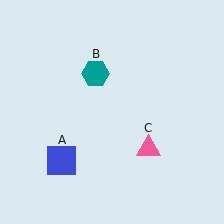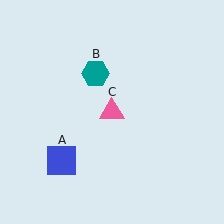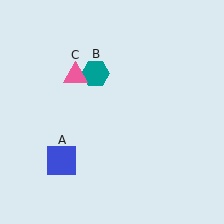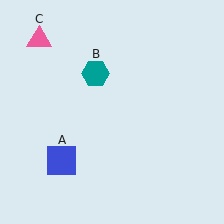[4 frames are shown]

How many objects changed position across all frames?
1 object changed position: pink triangle (object C).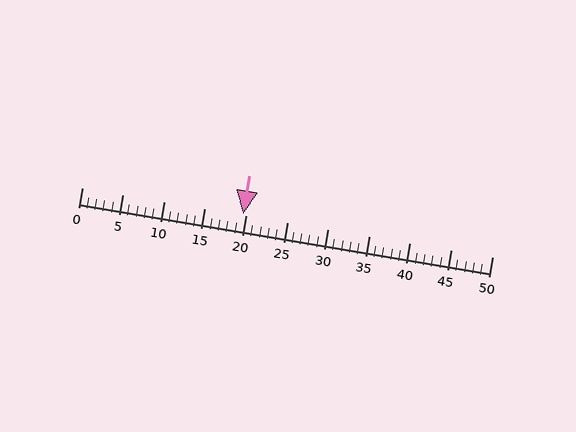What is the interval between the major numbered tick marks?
The major tick marks are spaced 5 units apart.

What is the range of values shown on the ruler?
The ruler shows values from 0 to 50.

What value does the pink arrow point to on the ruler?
The pink arrow points to approximately 20.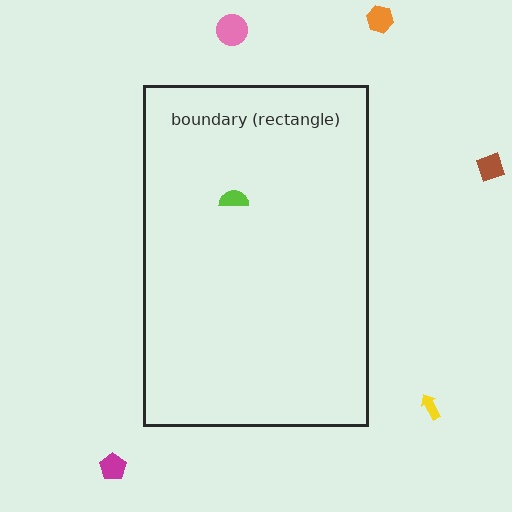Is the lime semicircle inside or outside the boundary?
Inside.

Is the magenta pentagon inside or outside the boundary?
Outside.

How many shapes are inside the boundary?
1 inside, 5 outside.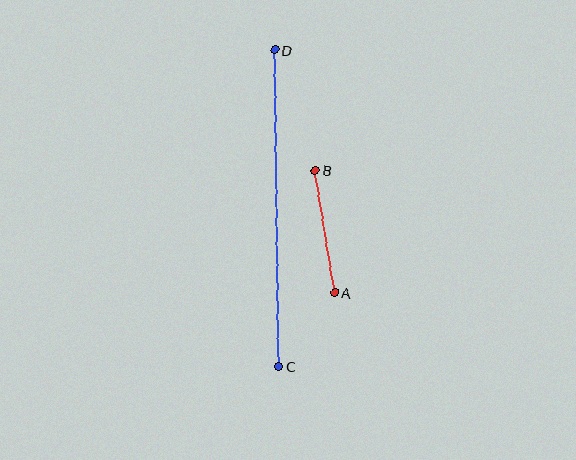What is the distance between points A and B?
The distance is approximately 124 pixels.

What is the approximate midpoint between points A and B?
The midpoint is at approximately (325, 232) pixels.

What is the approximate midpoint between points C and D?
The midpoint is at approximately (277, 208) pixels.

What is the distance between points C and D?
The distance is approximately 316 pixels.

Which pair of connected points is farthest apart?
Points C and D are farthest apart.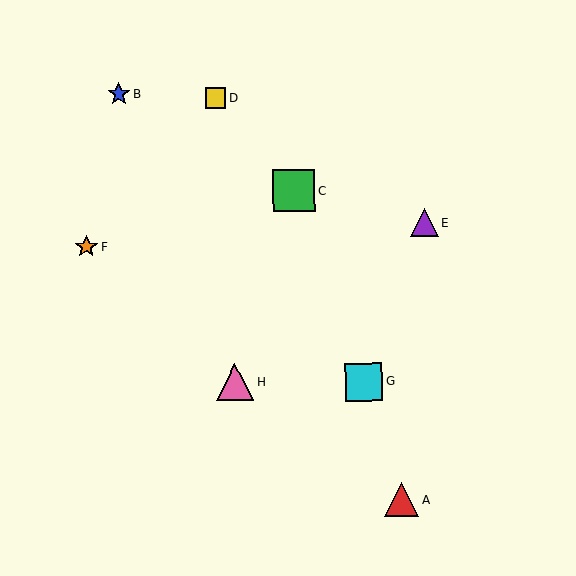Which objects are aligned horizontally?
Objects G, H are aligned horizontally.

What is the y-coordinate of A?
Object A is at y≈500.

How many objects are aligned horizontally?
2 objects (G, H) are aligned horizontally.